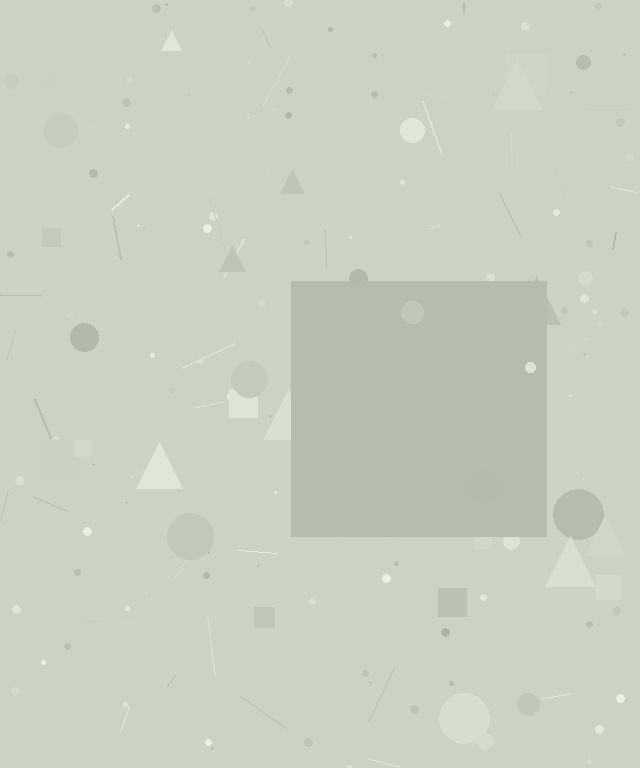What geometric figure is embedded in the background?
A square is embedded in the background.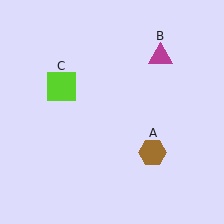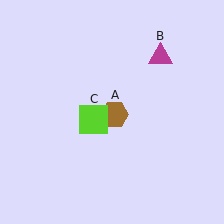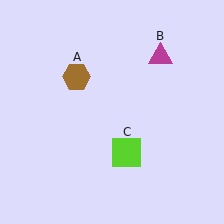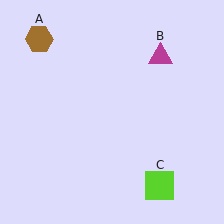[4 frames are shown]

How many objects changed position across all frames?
2 objects changed position: brown hexagon (object A), lime square (object C).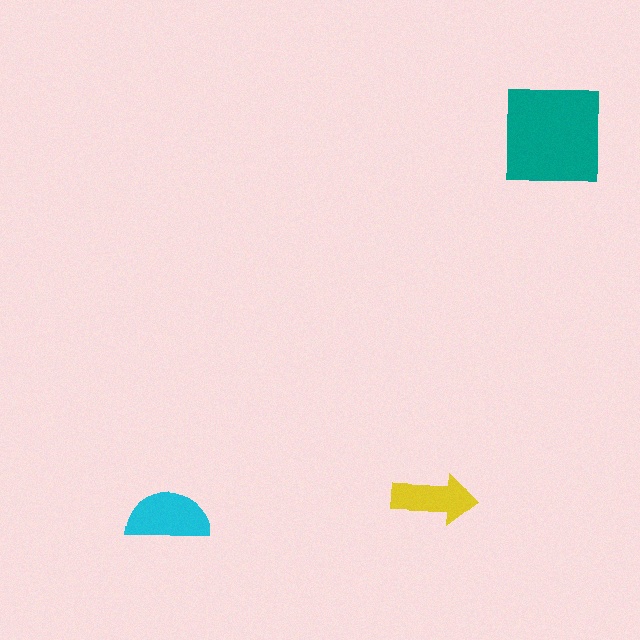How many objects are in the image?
There are 3 objects in the image.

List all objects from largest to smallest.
The teal square, the cyan semicircle, the yellow arrow.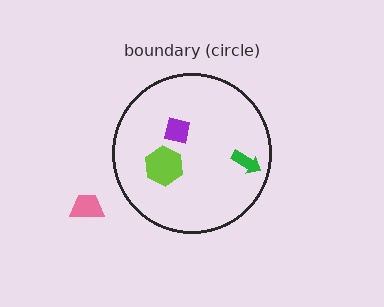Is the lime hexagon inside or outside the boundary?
Inside.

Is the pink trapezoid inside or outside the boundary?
Outside.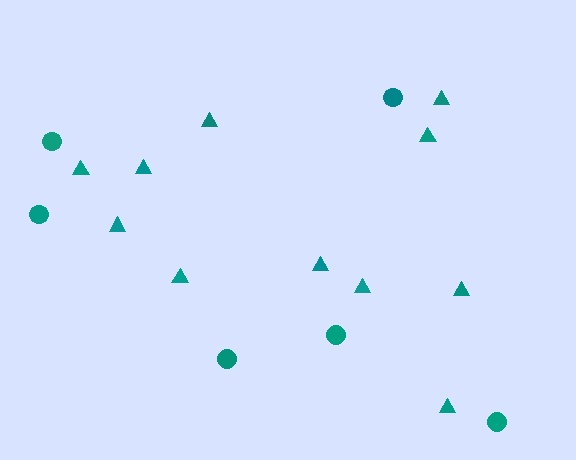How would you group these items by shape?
There are 2 groups: one group of circles (6) and one group of triangles (11).